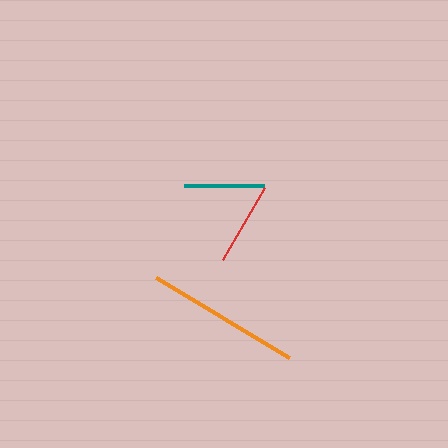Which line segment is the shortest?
The teal line is the shortest at approximately 80 pixels.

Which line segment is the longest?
The orange line is the longest at approximately 155 pixels.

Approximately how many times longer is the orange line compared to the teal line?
The orange line is approximately 1.9 times the length of the teal line.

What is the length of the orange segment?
The orange segment is approximately 155 pixels long.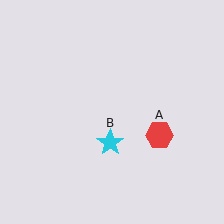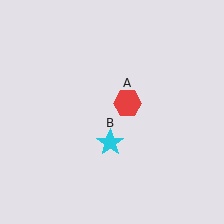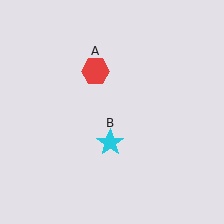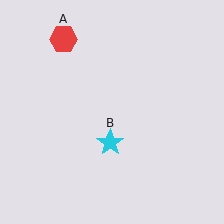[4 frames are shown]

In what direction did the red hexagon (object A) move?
The red hexagon (object A) moved up and to the left.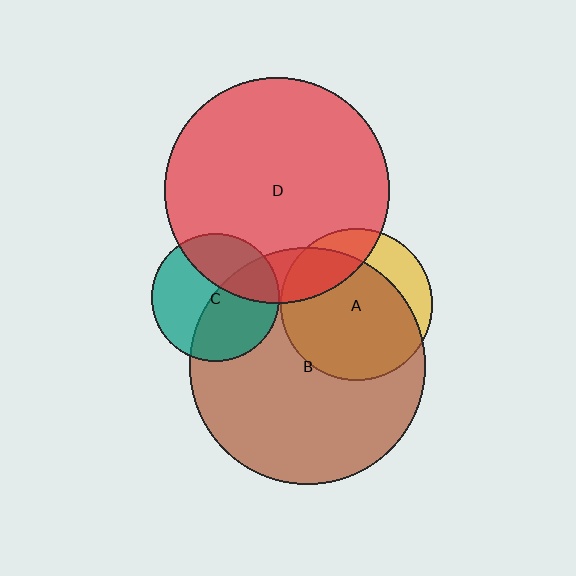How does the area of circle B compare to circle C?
Approximately 3.4 times.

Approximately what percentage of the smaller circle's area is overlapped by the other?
Approximately 45%.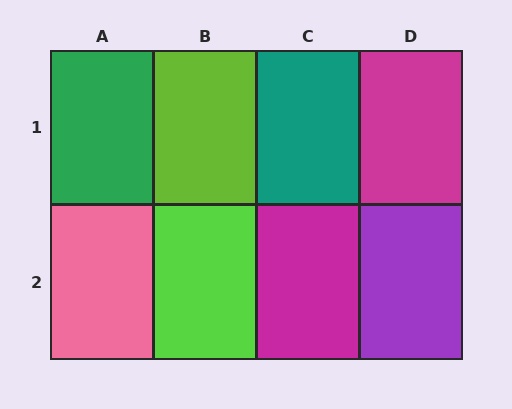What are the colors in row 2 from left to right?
Pink, lime, magenta, purple.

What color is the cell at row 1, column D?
Magenta.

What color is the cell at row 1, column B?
Lime.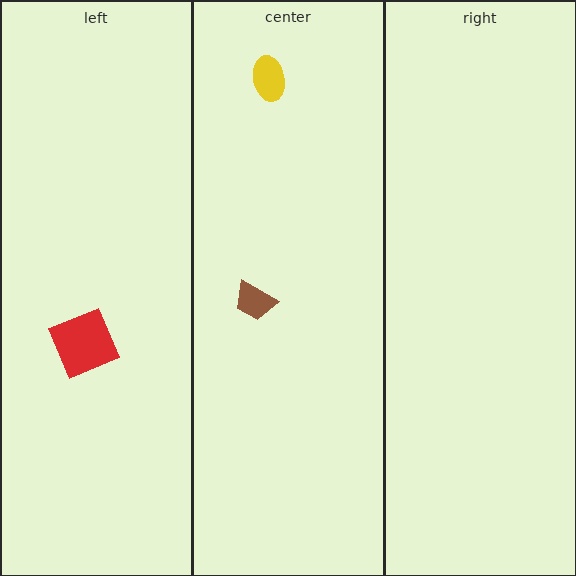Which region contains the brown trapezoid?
The center region.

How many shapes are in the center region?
2.